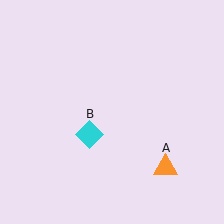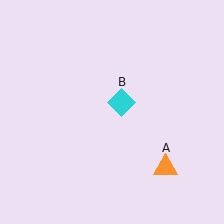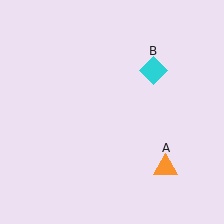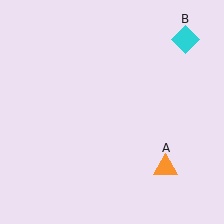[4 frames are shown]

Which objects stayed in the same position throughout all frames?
Orange triangle (object A) remained stationary.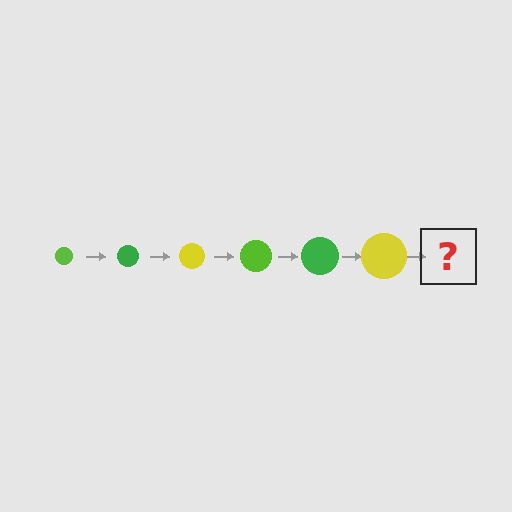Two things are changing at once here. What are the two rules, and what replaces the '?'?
The two rules are that the circle grows larger each step and the color cycles through lime, green, and yellow. The '?' should be a lime circle, larger than the previous one.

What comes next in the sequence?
The next element should be a lime circle, larger than the previous one.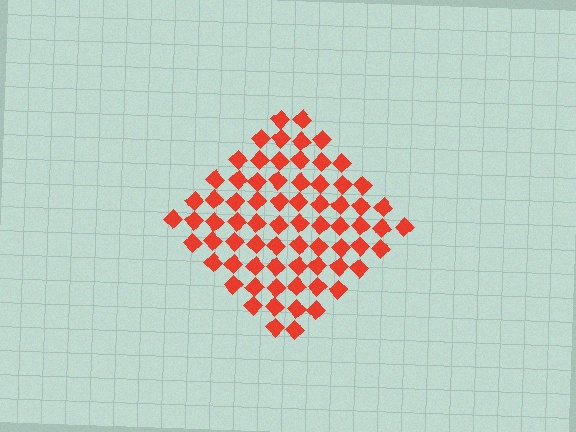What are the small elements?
The small elements are diamonds.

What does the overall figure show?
The overall figure shows a diamond.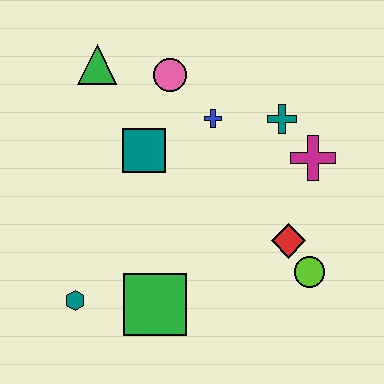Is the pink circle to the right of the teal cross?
No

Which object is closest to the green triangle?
The pink circle is closest to the green triangle.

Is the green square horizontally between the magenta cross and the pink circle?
No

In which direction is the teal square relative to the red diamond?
The teal square is to the left of the red diamond.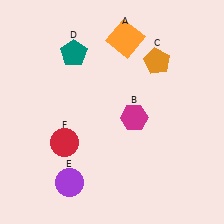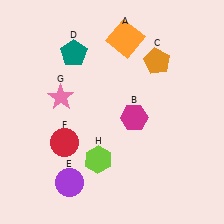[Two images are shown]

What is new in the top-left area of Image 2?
A pink star (G) was added in the top-left area of Image 2.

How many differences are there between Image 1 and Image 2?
There are 2 differences between the two images.